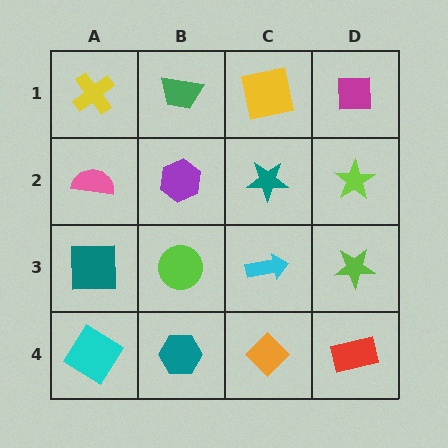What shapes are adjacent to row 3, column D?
A lime star (row 2, column D), a red rectangle (row 4, column D), a cyan arrow (row 3, column C).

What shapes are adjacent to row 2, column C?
A yellow square (row 1, column C), a cyan arrow (row 3, column C), a purple hexagon (row 2, column B), a lime star (row 2, column D).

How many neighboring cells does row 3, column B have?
4.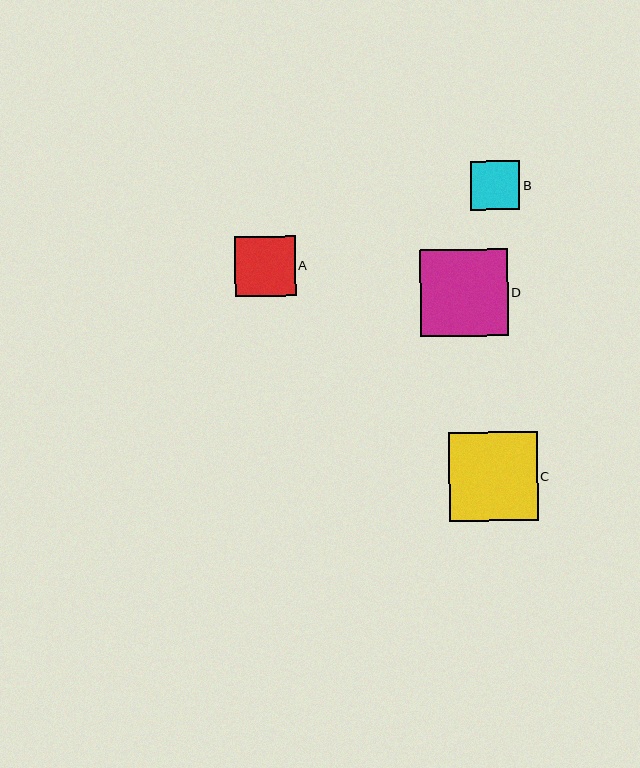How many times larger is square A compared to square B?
Square A is approximately 1.2 times the size of square B.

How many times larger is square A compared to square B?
Square A is approximately 1.2 times the size of square B.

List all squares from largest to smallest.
From largest to smallest: C, D, A, B.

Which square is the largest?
Square C is the largest with a size of approximately 89 pixels.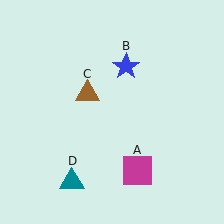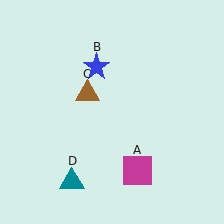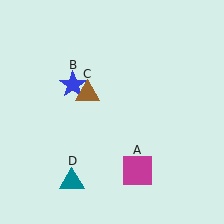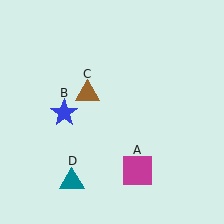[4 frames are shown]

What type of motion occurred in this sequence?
The blue star (object B) rotated counterclockwise around the center of the scene.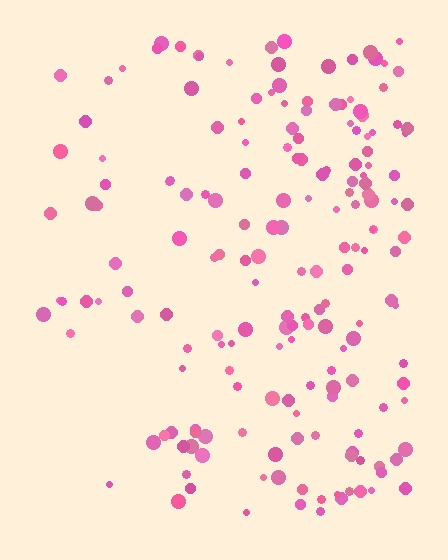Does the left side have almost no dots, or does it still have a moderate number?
Still a moderate number, just noticeably fewer than the right.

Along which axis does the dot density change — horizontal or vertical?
Horizontal.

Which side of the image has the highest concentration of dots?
The right.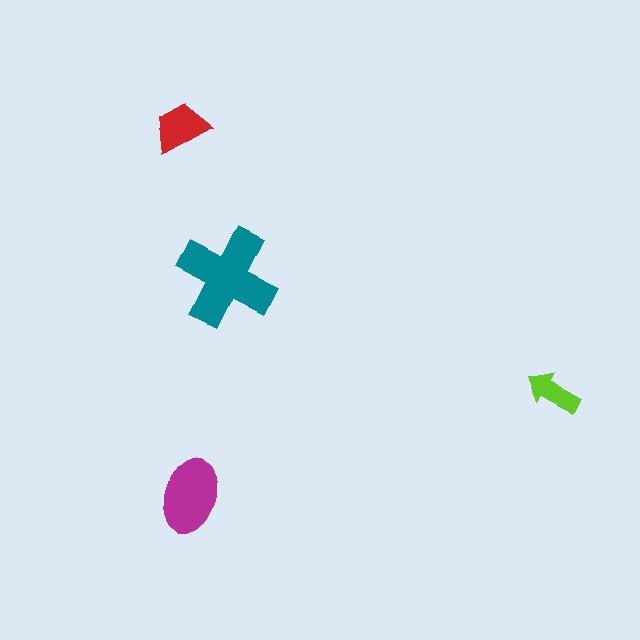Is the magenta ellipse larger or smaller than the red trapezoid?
Larger.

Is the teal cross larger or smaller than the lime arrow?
Larger.